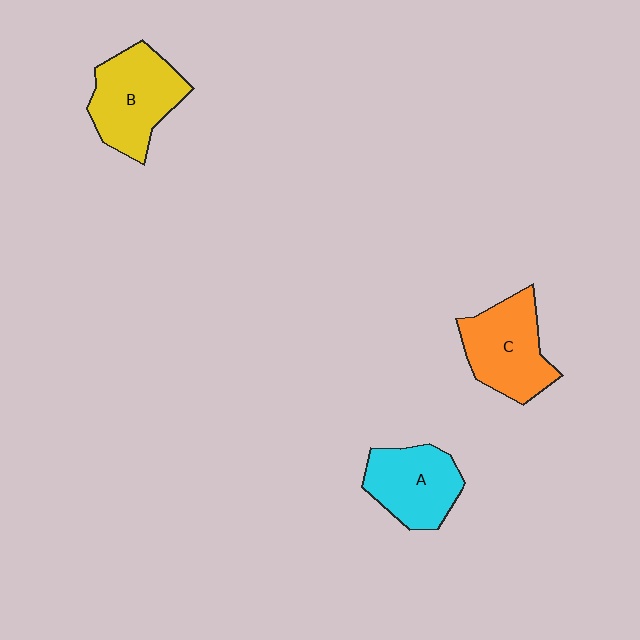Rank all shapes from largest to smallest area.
From largest to smallest: B (yellow), C (orange), A (cyan).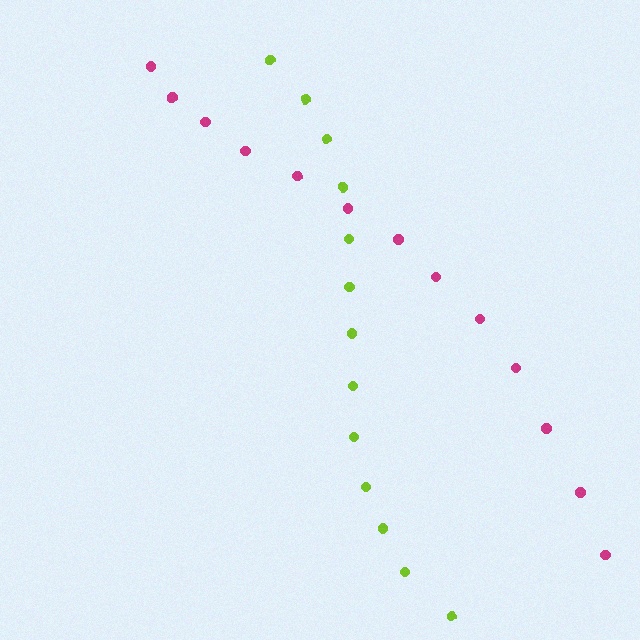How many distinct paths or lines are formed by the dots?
There are 2 distinct paths.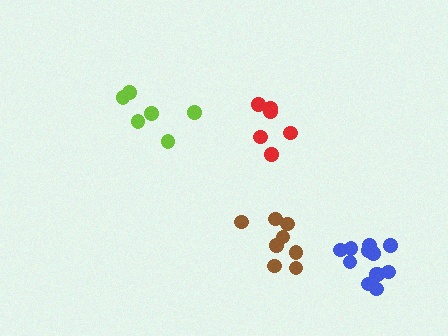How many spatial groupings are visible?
There are 4 spatial groupings.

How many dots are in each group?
Group 1: 12 dots, Group 2: 6 dots, Group 3: 8 dots, Group 4: 6 dots (32 total).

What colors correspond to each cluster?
The clusters are colored: blue, red, brown, lime.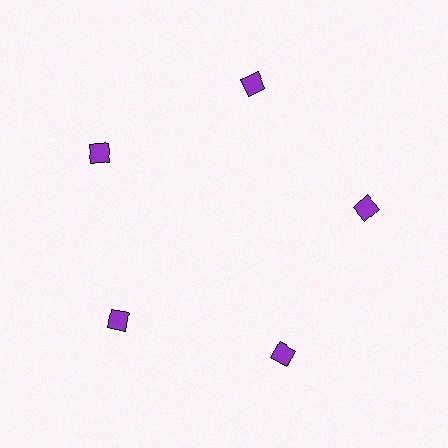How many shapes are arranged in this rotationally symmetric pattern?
There are 5 shapes, arranged in 5 groups of 1.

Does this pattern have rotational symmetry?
Yes, this pattern has 5-fold rotational symmetry. It looks the same after rotating 72 degrees around the center.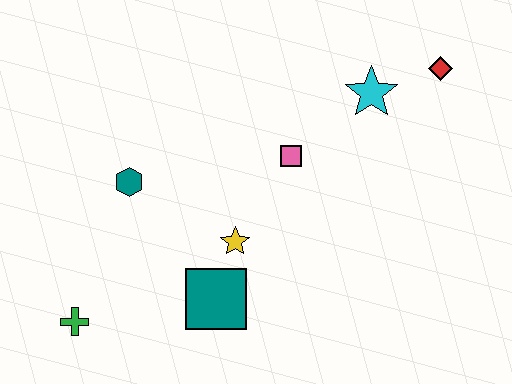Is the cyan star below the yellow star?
No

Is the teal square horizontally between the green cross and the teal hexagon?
No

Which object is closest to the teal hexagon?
The yellow star is closest to the teal hexagon.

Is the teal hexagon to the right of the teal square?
No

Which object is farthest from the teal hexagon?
The red diamond is farthest from the teal hexagon.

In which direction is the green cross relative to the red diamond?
The green cross is to the left of the red diamond.